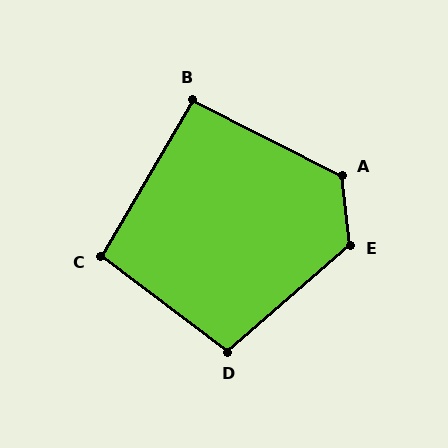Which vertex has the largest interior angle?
E, at approximately 125 degrees.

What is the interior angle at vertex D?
Approximately 102 degrees (obtuse).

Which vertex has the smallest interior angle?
B, at approximately 94 degrees.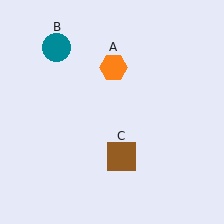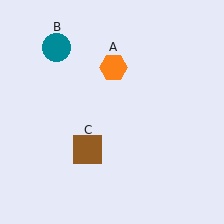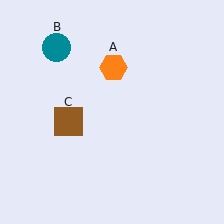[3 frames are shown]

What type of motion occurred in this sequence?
The brown square (object C) rotated clockwise around the center of the scene.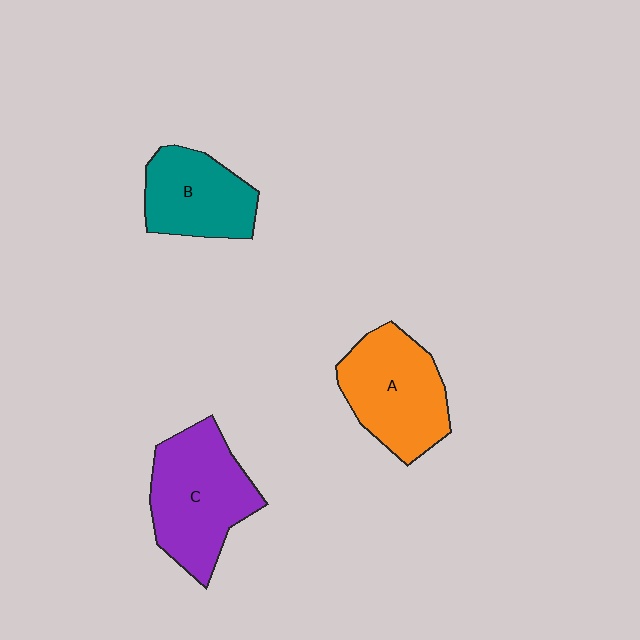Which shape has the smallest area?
Shape B (teal).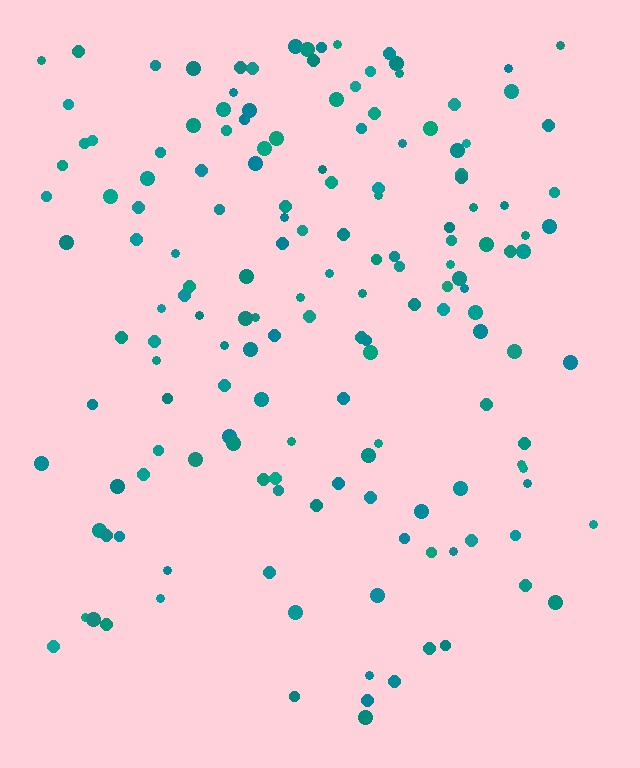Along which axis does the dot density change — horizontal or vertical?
Vertical.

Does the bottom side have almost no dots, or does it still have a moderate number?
Still a moderate number, just noticeably fewer than the top.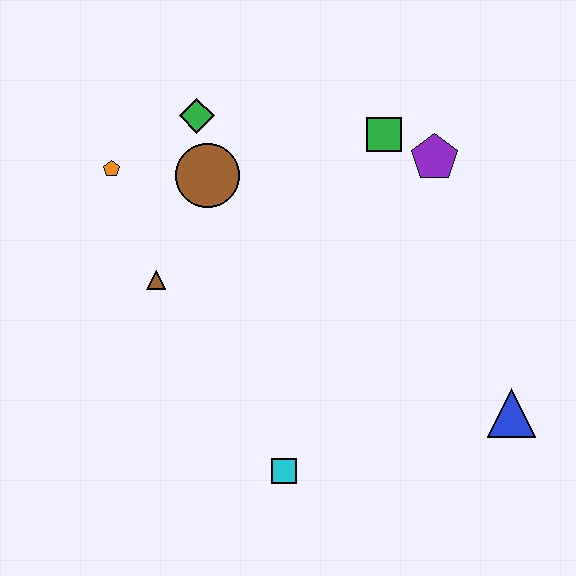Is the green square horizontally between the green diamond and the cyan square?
No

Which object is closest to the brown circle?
The green diamond is closest to the brown circle.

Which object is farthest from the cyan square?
The green diamond is farthest from the cyan square.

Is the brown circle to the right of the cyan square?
No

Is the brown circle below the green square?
Yes